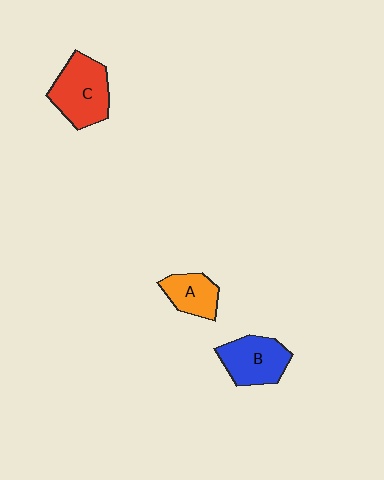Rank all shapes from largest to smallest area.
From largest to smallest: C (red), B (blue), A (orange).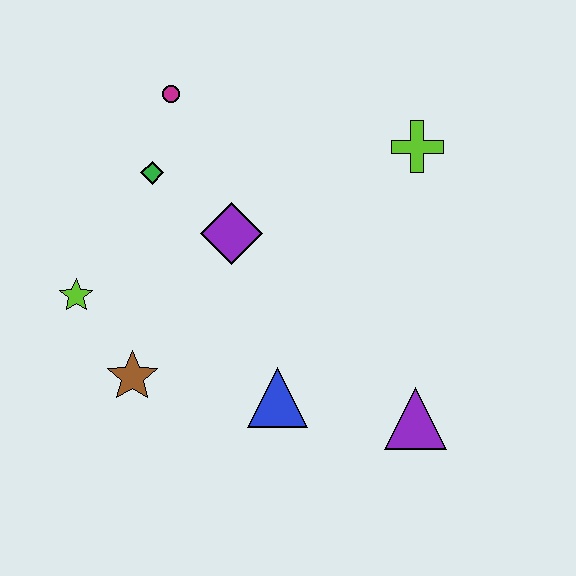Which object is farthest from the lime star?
The lime cross is farthest from the lime star.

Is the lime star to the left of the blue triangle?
Yes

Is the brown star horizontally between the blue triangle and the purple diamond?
No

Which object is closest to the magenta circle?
The green diamond is closest to the magenta circle.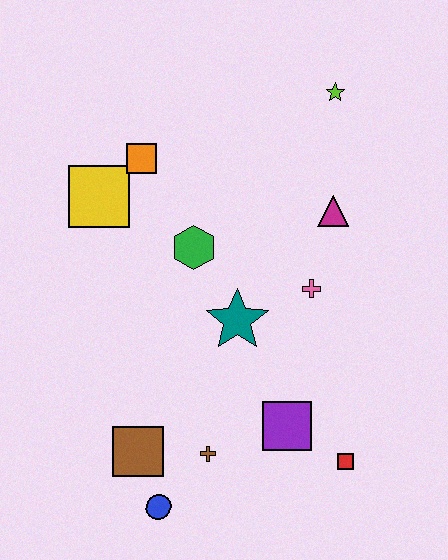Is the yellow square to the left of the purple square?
Yes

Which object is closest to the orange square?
The yellow square is closest to the orange square.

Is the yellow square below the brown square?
No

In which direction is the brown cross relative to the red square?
The brown cross is to the left of the red square.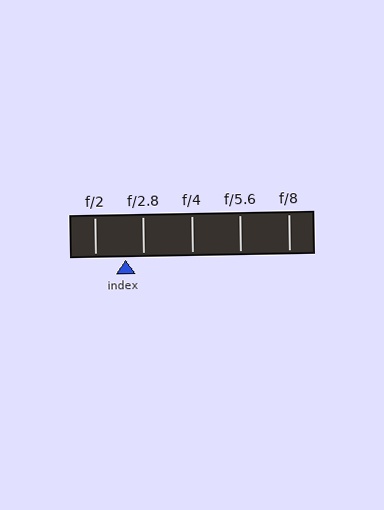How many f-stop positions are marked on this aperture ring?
There are 5 f-stop positions marked.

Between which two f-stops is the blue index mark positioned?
The index mark is between f/2 and f/2.8.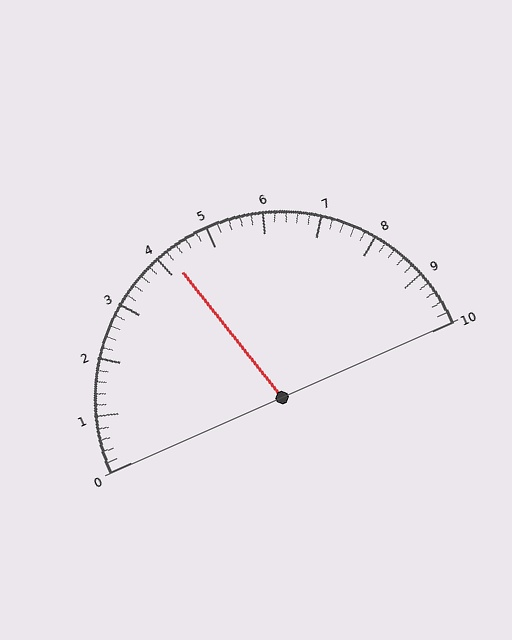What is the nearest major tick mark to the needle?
The nearest major tick mark is 4.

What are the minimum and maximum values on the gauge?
The gauge ranges from 0 to 10.